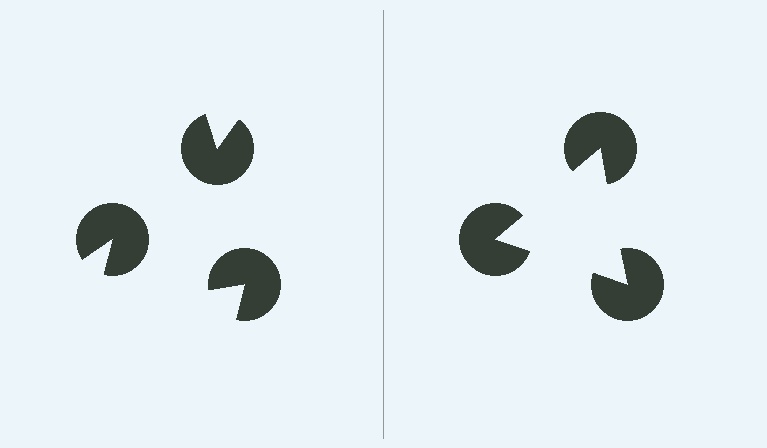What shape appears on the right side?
An illusory triangle.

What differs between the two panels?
The pac-man discs are positioned identically on both sides; only the wedge orientations differ. On the right they align to a triangle; on the left they are misaligned.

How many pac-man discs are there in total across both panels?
6 — 3 on each side.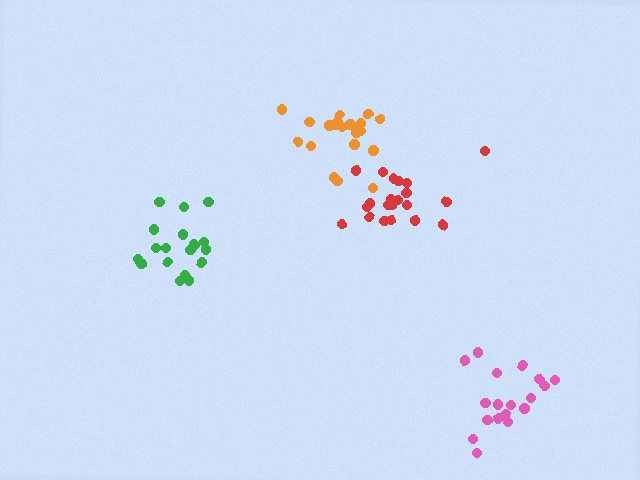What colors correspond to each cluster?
The clusters are colored: red, green, pink, orange.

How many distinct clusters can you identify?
There are 4 distinct clusters.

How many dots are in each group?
Group 1: 21 dots, Group 2: 18 dots, Group 3: 18 dots, Group 4: 21 dots (78 total).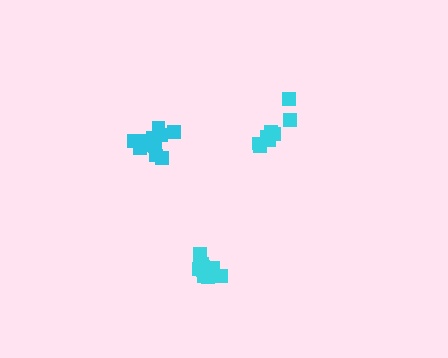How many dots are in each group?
Group 1: 8 dots, Group 2: 12 dots, Group 3: 11 dots (31 total).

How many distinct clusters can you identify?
There are 3 distinct clusters.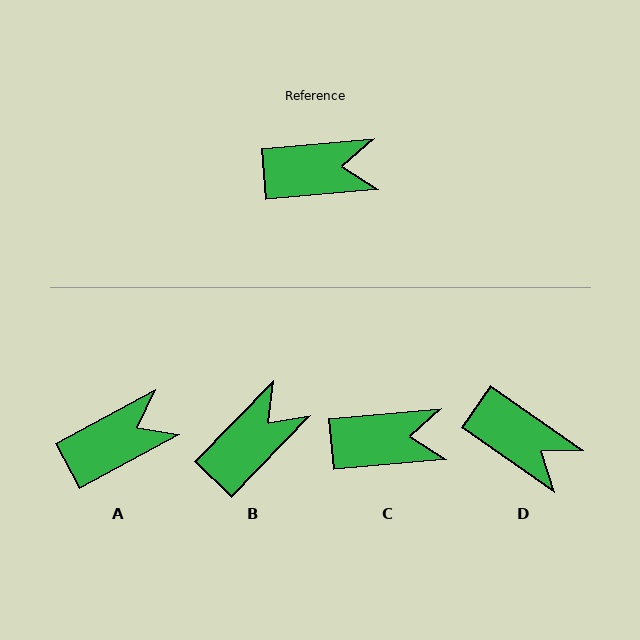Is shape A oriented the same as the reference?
No, it is off by about 24 degrees.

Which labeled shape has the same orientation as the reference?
C.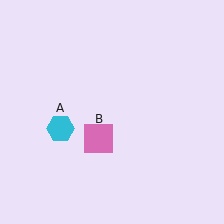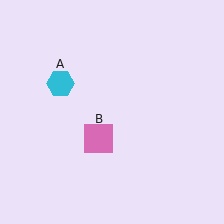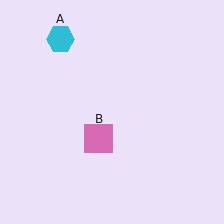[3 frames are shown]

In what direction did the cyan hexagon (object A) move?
The cyan hexagon (object A) moved up.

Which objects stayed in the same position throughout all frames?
Pink square (object B) remained stationary.